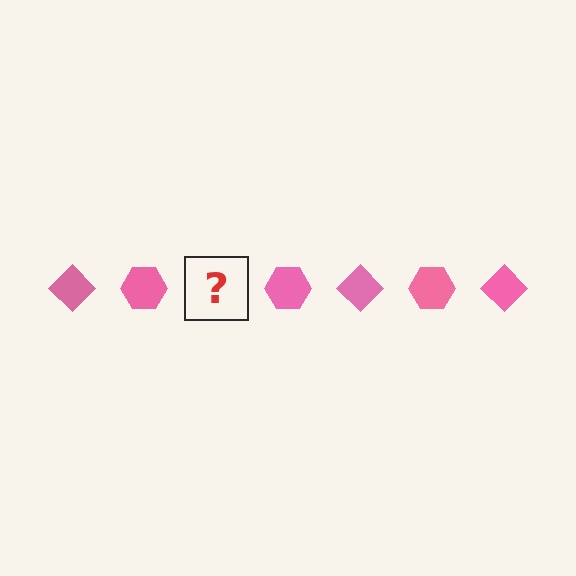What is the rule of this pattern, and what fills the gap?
The rule is that the pattern cycles through diamond, hexagon shapes in pink. The gap should be filled with a pink diamond.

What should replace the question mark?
The question mark should be replaced with a pink diamond.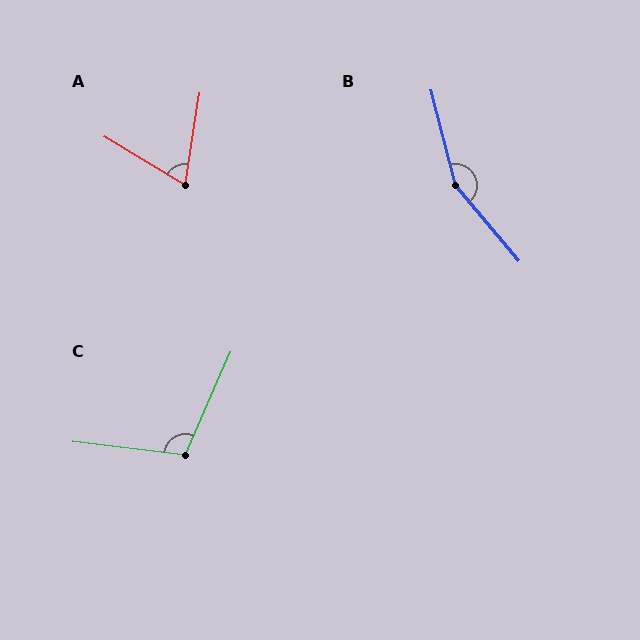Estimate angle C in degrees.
Approximately 106 degrees.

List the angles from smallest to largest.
A (68°), C (106°), B (154°).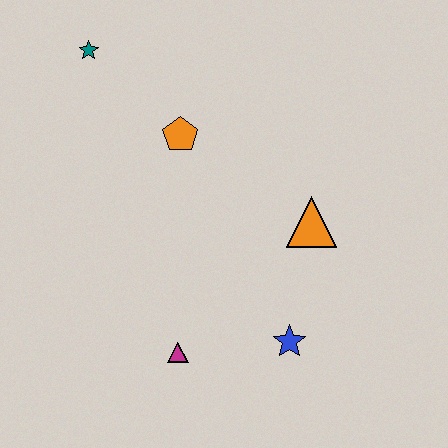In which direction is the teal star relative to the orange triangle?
The teal star is to the left of the orange triangle.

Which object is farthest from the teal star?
The blue star is farthest from the teal star.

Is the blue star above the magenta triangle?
Yes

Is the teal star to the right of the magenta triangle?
No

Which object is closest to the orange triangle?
The blue star is closest to the orange triangle.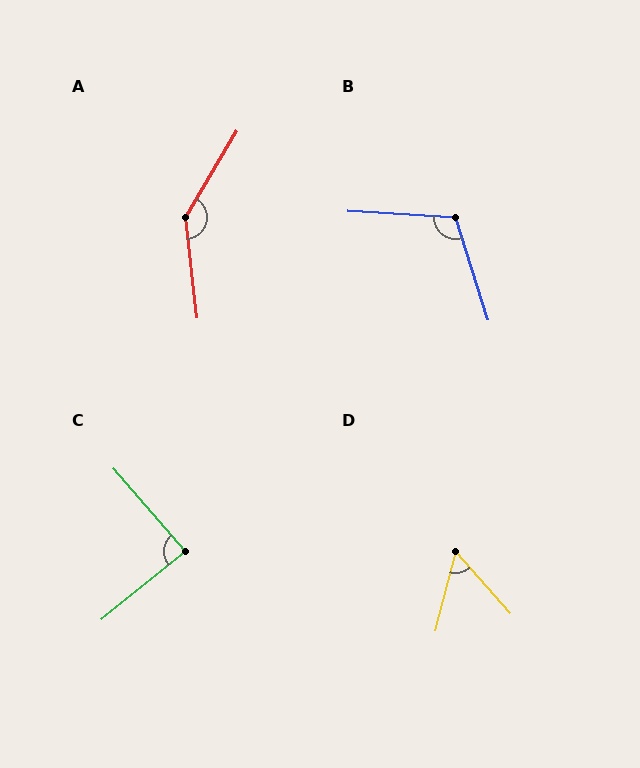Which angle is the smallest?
D, at approximately 56 degrees.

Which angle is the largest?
A, at approximately 143 degrees.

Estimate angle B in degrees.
Approximately 111 degrees.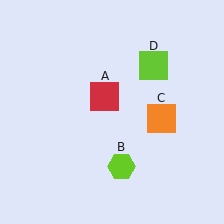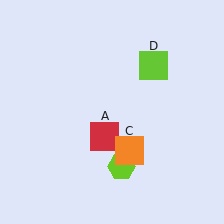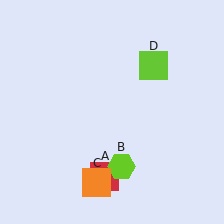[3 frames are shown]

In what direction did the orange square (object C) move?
The orange square (object C) moved down and to the left.